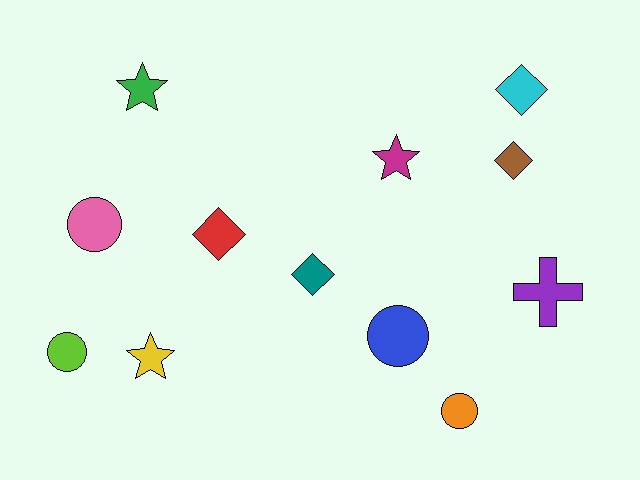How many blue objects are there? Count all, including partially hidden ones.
There is 1 blue object.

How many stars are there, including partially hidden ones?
There are 3 stars.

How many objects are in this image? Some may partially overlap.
There are 12 objects.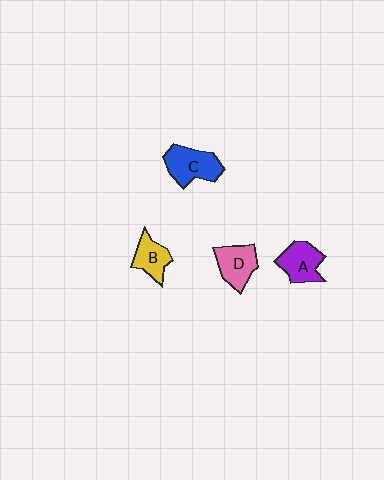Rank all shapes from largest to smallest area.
From largest to smallest: C (blue), D (pink), A (purple), B (yellow).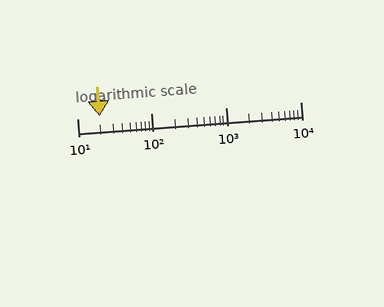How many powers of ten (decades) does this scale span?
The scale spans 3 decades, from 10 to 10000.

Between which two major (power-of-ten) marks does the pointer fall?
The pointer is between 10 and 100.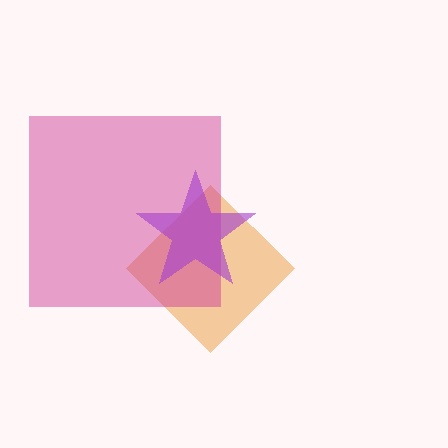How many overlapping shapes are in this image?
There are 3 overlapping shapes in the image.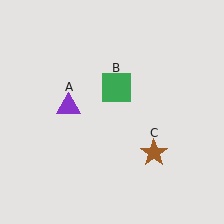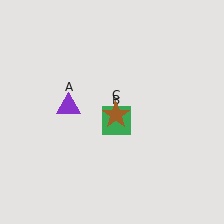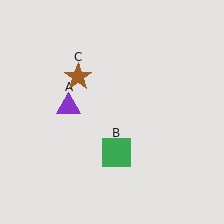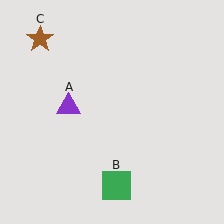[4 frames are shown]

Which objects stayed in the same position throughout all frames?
Purple triangle (object A) remained stationary.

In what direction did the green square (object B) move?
The green square (object B) moved down.